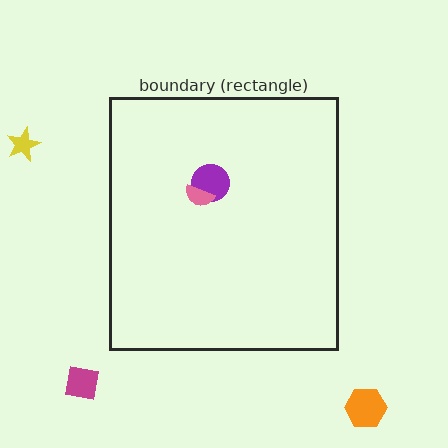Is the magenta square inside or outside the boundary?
Outside.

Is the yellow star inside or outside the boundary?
Outside.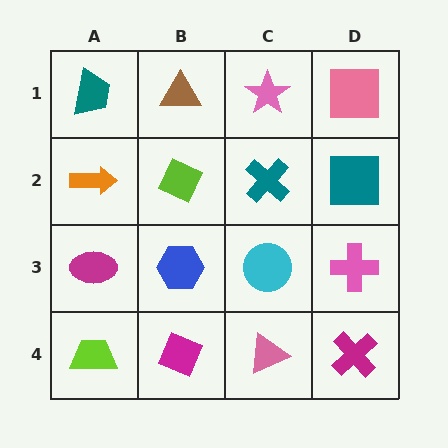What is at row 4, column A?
A lime trapezoid.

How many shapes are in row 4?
4 shapes.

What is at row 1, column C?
A pink star.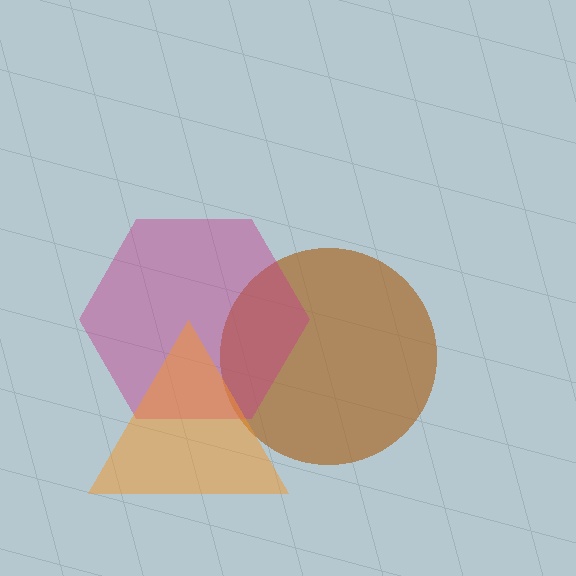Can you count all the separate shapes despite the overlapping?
Yes, there are 3 separate shapes.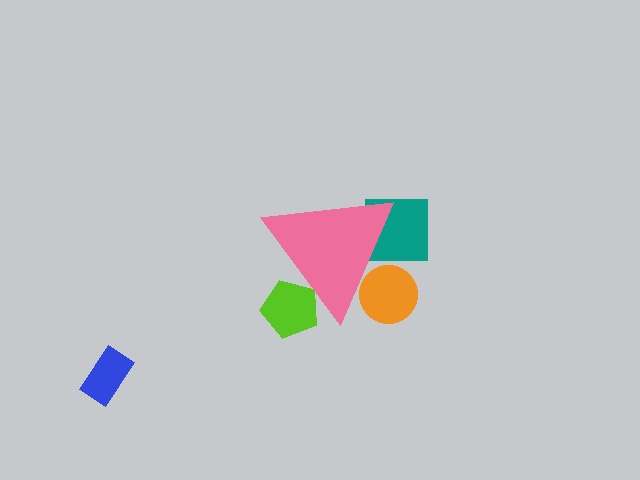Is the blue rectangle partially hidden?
No, the blue rectangle is fully visible.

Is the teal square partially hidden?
Yes, the teal square is partially hidden behind the pink triangle.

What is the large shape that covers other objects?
A pink triangle.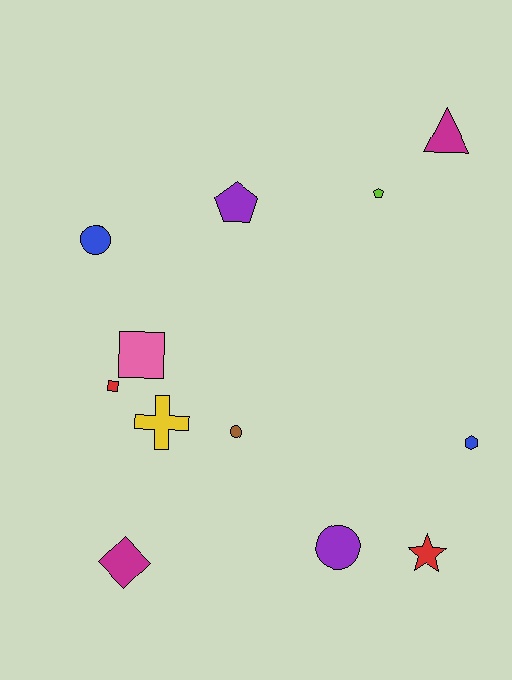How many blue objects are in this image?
There are 2 blue objects.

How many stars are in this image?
There is 1 star.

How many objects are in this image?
There are 12 objects.